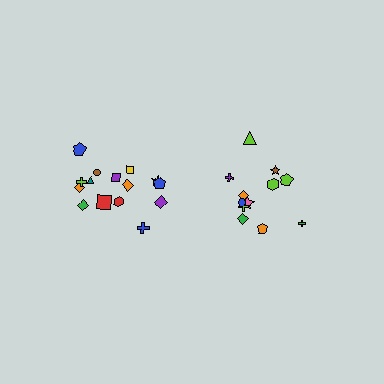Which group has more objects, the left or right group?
The left group.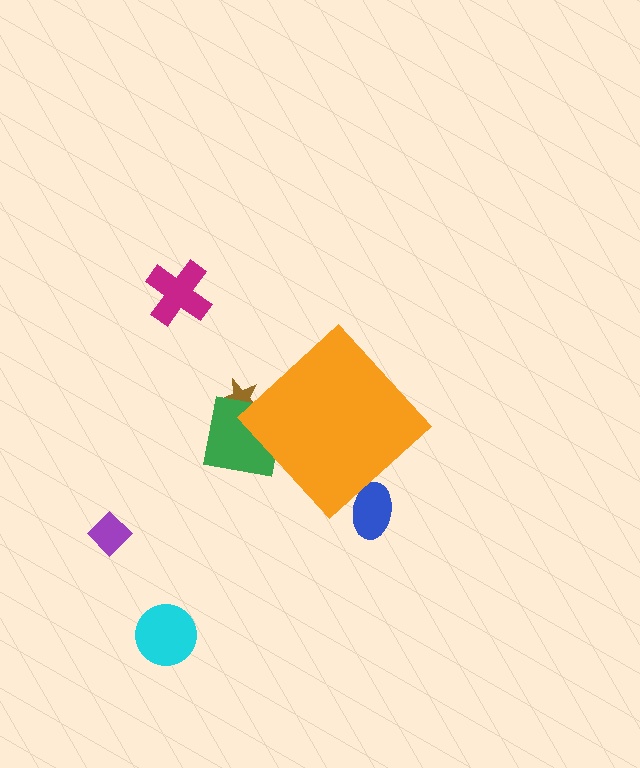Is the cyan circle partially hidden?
No, the cyan circle is fully visible.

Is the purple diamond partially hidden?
No, the purple diamond is fully visible.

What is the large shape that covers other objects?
An orange diamond.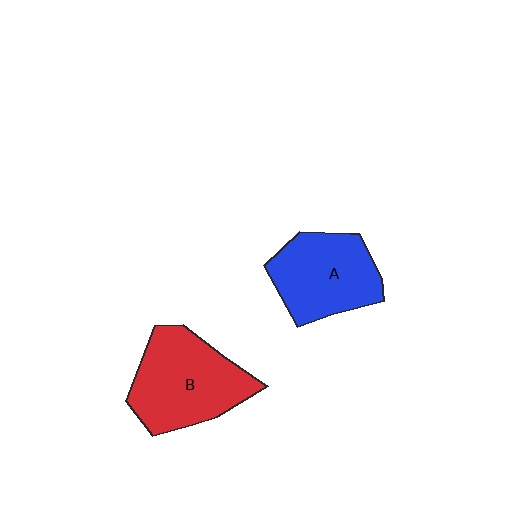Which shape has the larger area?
Shape B (red).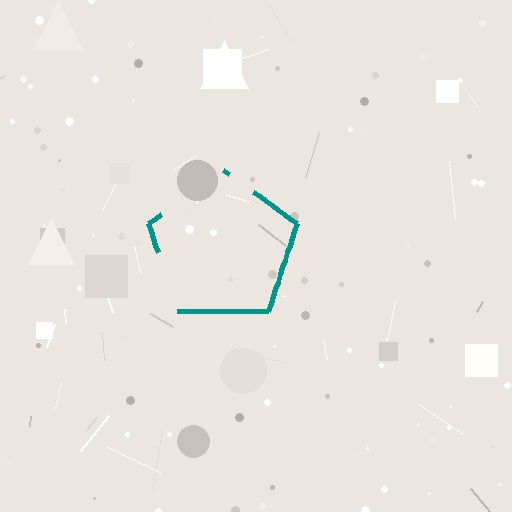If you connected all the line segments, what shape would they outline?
They would outline a pentagon.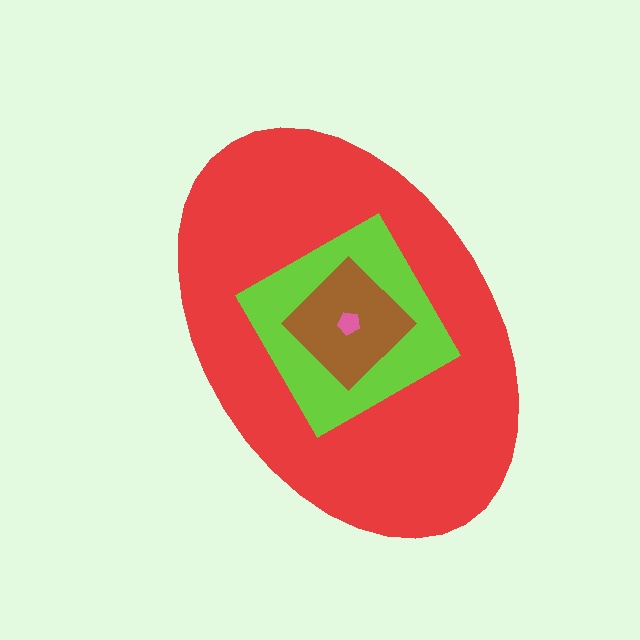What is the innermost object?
The pink pentagon.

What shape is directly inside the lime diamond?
The brown diamond.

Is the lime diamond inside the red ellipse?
Yes.